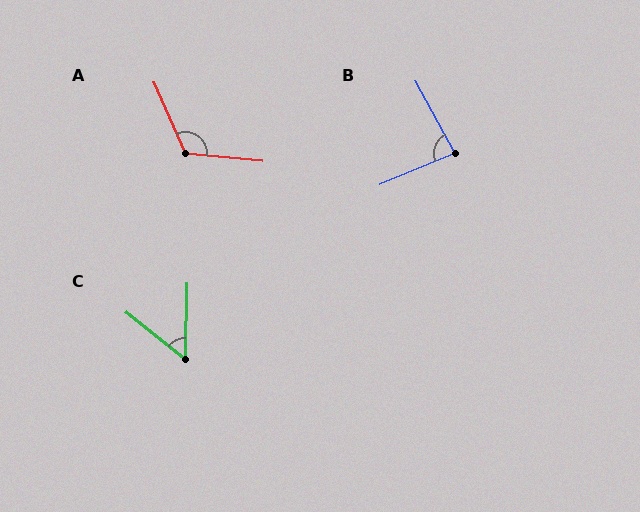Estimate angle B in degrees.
Approximately 84 degrees.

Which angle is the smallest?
C, at approximately 53 degrees.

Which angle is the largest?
A, at approximately 120 degrees.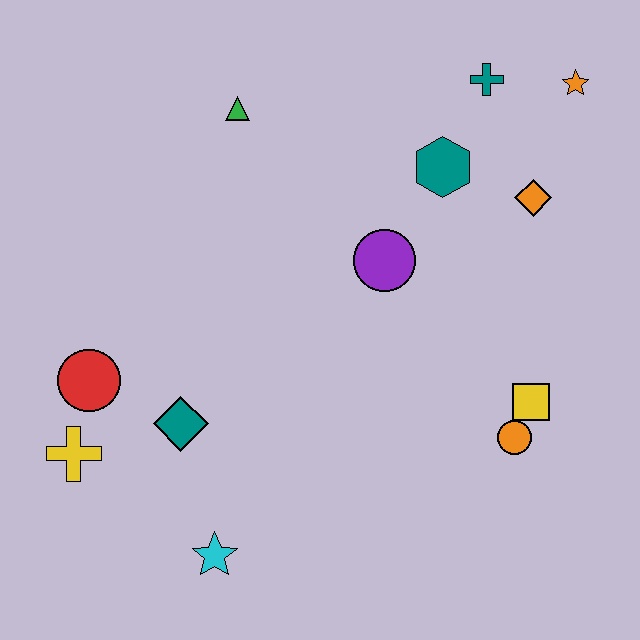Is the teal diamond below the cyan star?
No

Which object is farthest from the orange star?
The yellow cross is farthest from the orange star.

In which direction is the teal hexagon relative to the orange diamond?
The teal hexagon is to the left of the orange diamond.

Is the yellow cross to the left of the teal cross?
Yes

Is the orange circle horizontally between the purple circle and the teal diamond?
No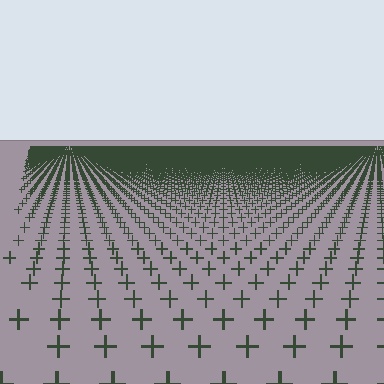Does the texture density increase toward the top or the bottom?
Density increases toward the top.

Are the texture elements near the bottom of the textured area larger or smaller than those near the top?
Larger. Near the bottom, elements are closer to the viewer and appear at a bigger on-screen size.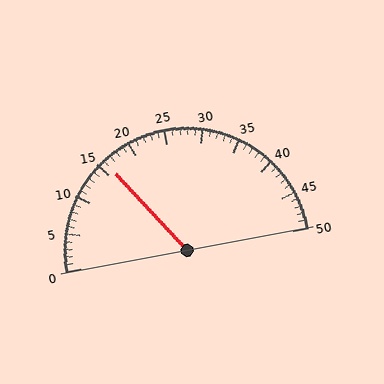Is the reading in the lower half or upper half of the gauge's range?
The reading is in the lower half of the range (0 to 50).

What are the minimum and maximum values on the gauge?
The gauge ranges from 0 to 50.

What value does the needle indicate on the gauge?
The needle indicates approximately 16.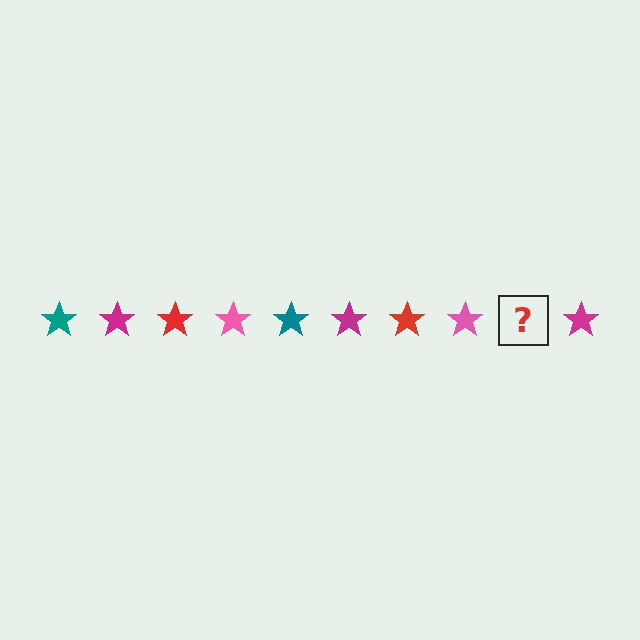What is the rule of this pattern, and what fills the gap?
The rule is that the pattern cycles through teal, magenta, red, pink stars. The gap should be filled with a teal star.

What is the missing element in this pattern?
The missing element is a teal star.